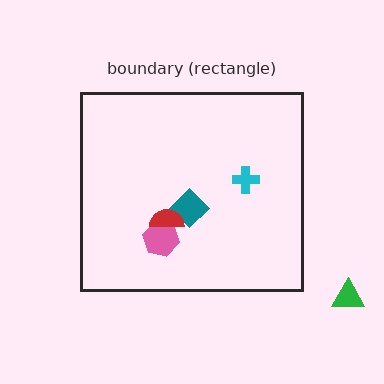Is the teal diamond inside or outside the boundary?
Inside.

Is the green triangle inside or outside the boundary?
Outside.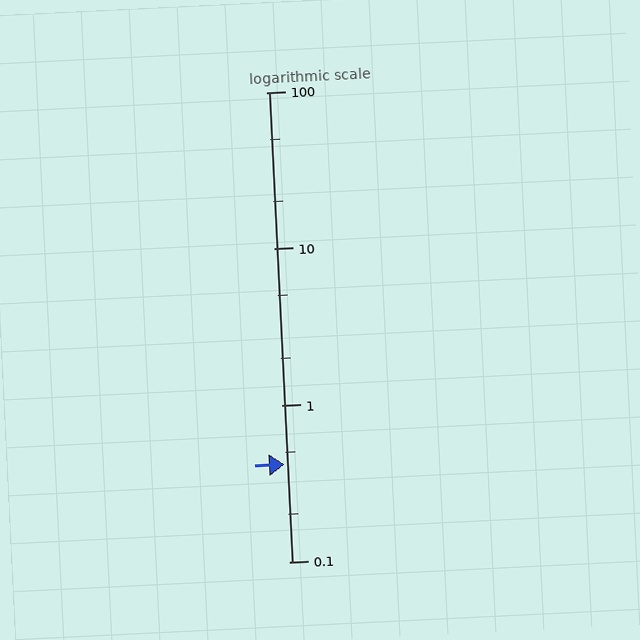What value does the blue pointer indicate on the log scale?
The pointer indicates approximately 0.42.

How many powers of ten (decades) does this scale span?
The scale spans 3 decades, from 0.1 to 100.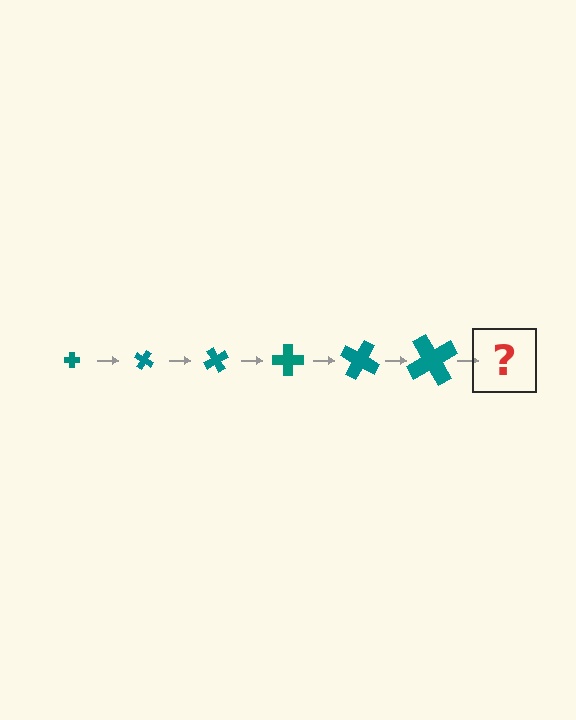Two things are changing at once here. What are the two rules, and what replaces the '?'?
The two rules are that the cross grows larger each step and it rotates 30 degrees each step. The '?' should be a cross, larger than the previous one and rotated 180 degrees from the start.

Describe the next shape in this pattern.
It should be a cross, larger than the previous one and rotated 180 degrees from the start.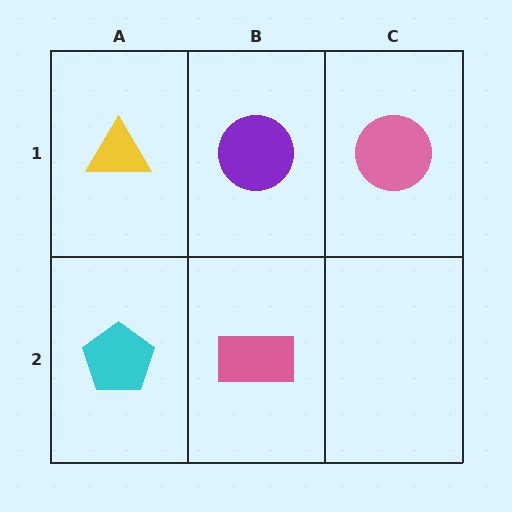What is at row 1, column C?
A pink circle.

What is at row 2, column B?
A pink rectangle.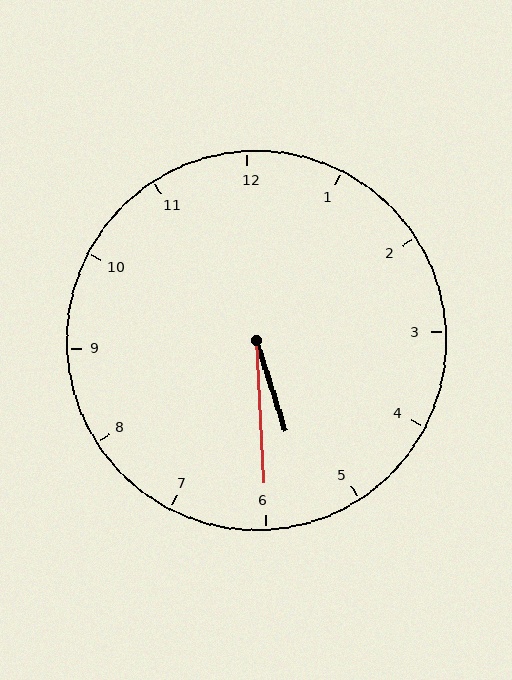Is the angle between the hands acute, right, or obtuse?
It is acute.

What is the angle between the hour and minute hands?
Approximately 15 degrees.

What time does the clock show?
5:30.